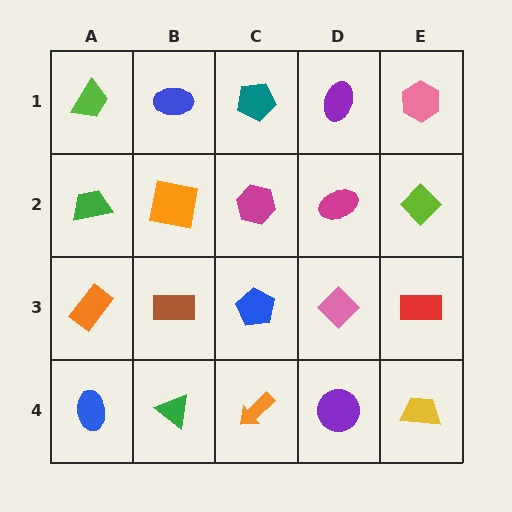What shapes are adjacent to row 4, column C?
A blue pentagon (row 3, column C), a green triangle (row 4, column B), a purple circle (row 4, column D).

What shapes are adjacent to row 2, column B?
A blue ellipse (row 1, column B), a brown rectangle (row 3, column B), a green trapezoid (row 2, column A), a magenta hexagon (row 2, column C).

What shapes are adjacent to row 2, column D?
A purple ellipse (row 1, column D), a pink diamond (row 3, column D), a magenta hexagon (row 2, column C), a lime diamond (row 2, column E).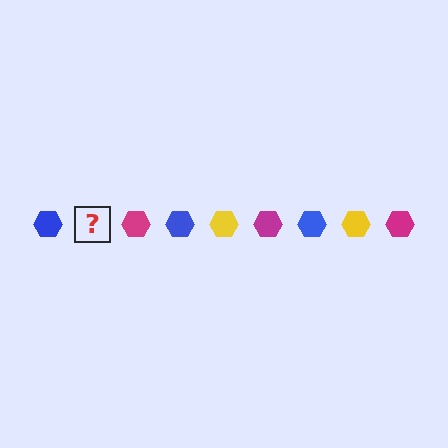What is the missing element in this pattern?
The missing element is a yellow hexagon.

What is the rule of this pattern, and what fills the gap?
The rule is that the pattern cycles through blue, yellow, magenta hexagons. The gap should be filled with a yellow hexagon.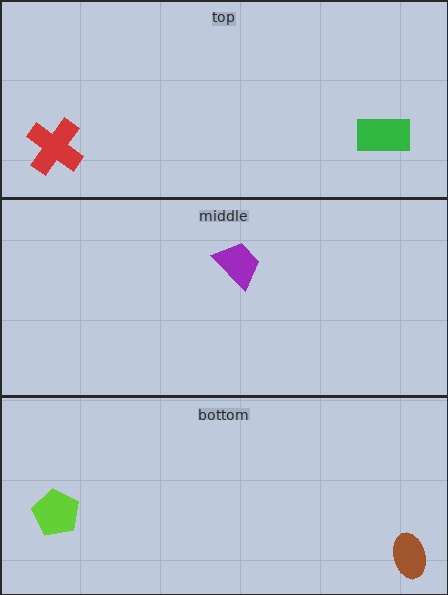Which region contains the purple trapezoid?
The middle region.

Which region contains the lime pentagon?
The bottom region.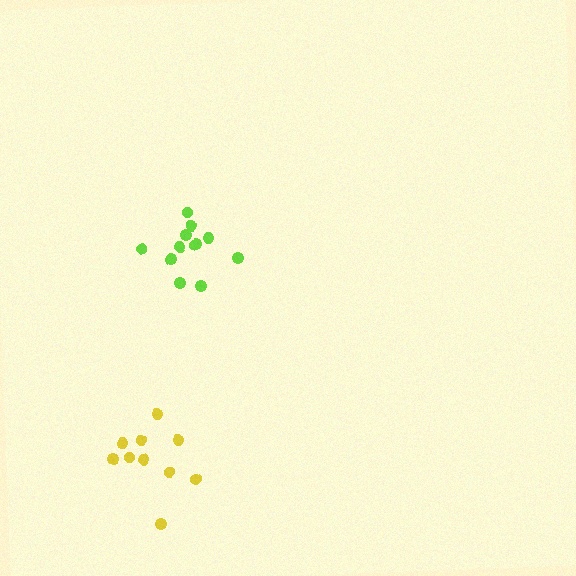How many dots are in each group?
Group 1: 12 dots, Group 2: 10 dots (22 total).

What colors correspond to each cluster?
The clusters are colored: lime, yellow.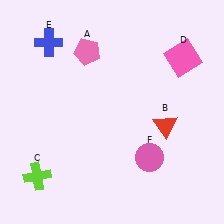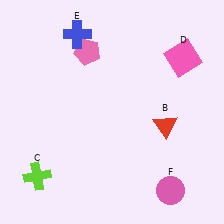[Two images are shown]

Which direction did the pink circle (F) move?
The pink circle (F) moved down.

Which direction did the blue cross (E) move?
The blue cross (E) moved right.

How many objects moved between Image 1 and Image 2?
2 objects moved between the two images.